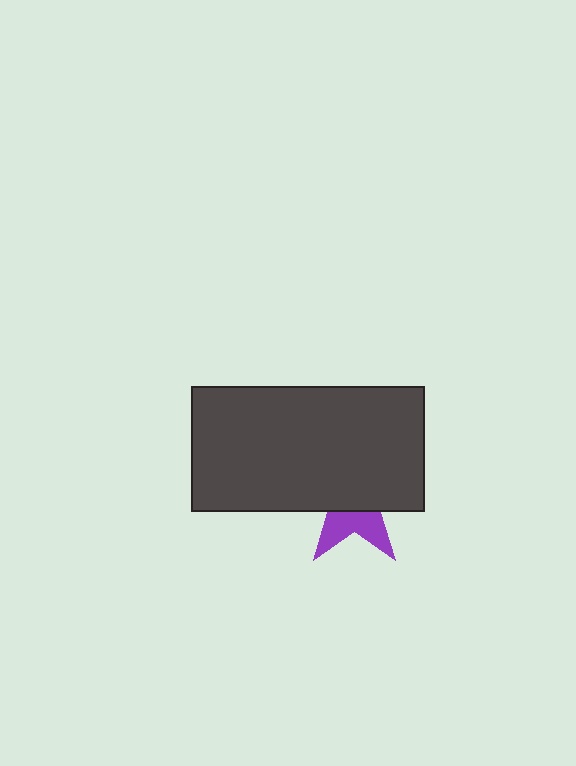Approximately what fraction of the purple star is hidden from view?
Roughly 63% of the purple star is hidden behind the dark gray rectangle.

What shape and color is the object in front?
The object in front is a dark gray rectangle.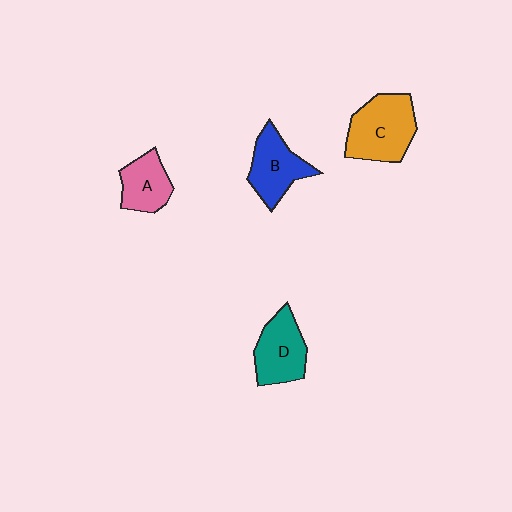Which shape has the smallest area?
Shape A (pink).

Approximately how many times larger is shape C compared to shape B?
Approximately 1.3 times.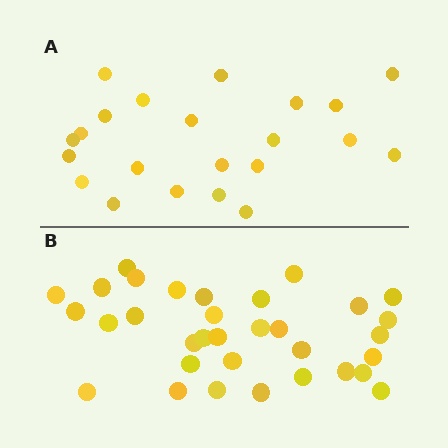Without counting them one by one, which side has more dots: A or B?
Region B (the bottom region) has more dots.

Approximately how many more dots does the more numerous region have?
Region B has roughly 12 or so more dots than region A.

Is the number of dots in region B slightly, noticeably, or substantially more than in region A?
Region B has substantially more. The ratio is roughly 1.5 to 1.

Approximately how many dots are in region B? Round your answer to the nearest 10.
About 30 dots. (The exact count is 33, which rounds to 30.)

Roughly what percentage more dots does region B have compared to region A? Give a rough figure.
About 50% more.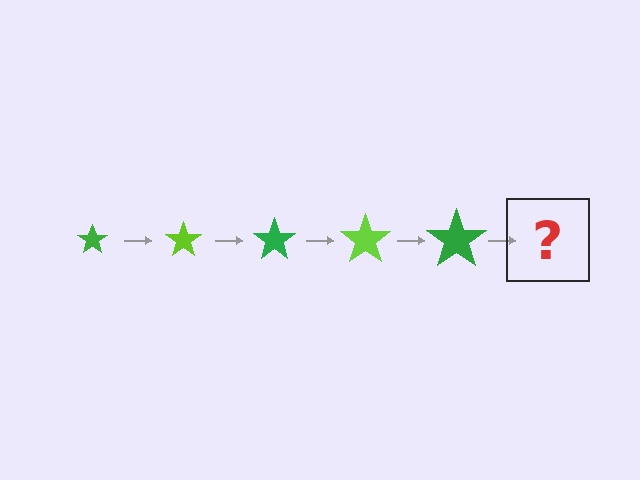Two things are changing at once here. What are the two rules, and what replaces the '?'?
The two rules are that the star grows larger each step and the color cycles through green and lime. The '?' should be a lime star, larger than the previous one.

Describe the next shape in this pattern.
It should be a lime star, larger than the previous one.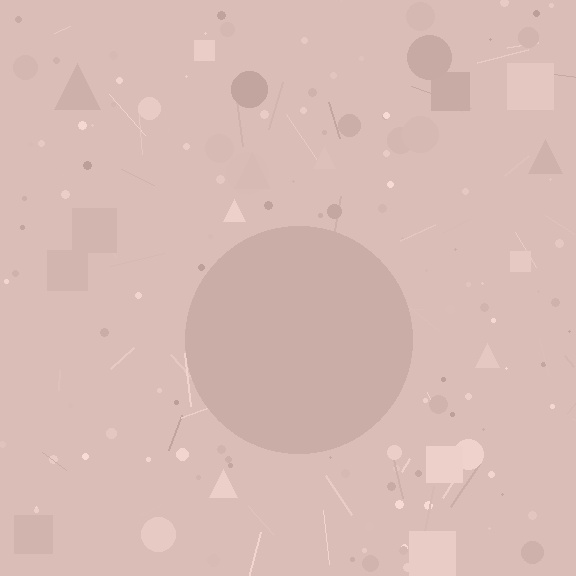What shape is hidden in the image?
A circle is hidden in the image.